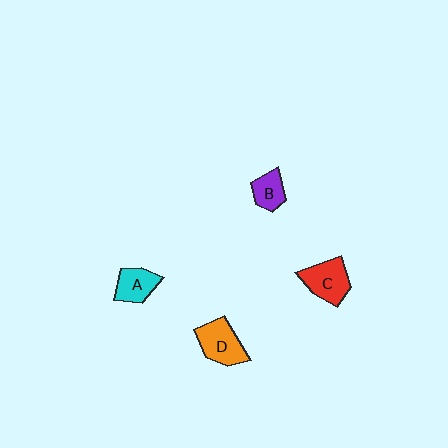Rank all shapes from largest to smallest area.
From largest to smallest: D (orange), C (red), A (cyan), B (purple).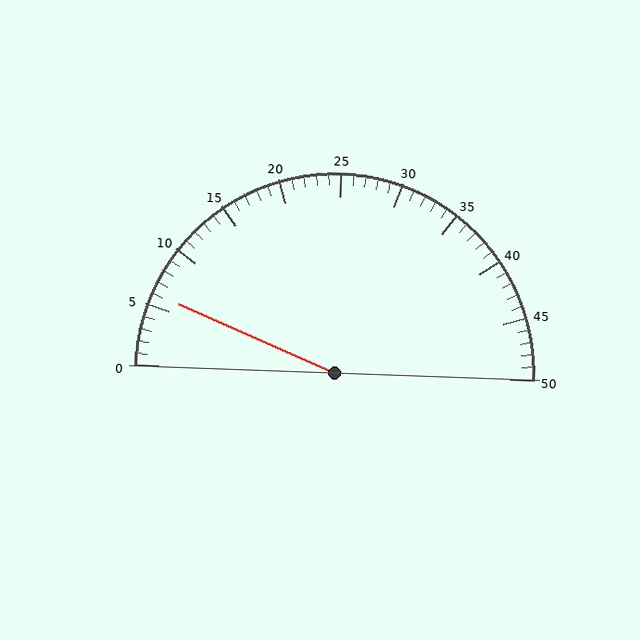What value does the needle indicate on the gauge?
The needle indicates approximately 6.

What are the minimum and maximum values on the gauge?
The gauge ranges from 0 to 50.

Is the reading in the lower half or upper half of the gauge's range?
The reading is in the lower half of the range (0 to 50).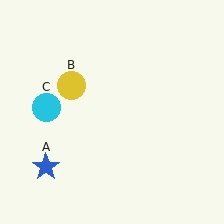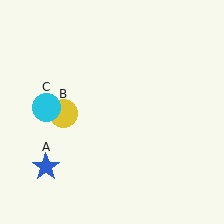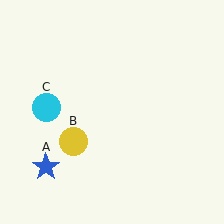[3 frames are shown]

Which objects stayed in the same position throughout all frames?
Blue star (object A) and cyan circle (object C) remained stationary.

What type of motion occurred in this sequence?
The yellow circle (object B) rotated counterclockwise around the center of the scene.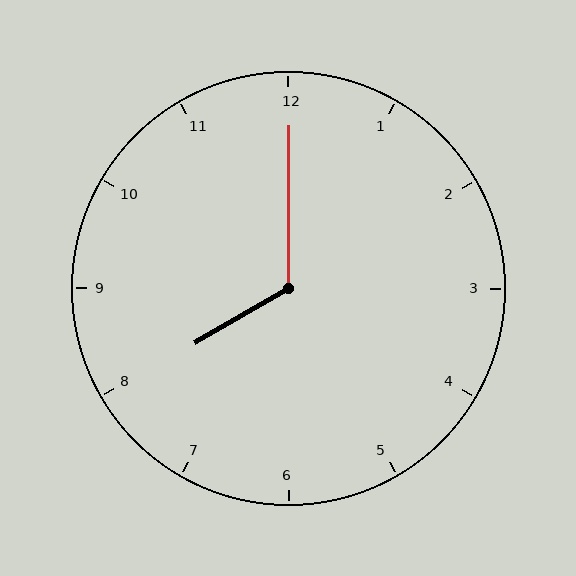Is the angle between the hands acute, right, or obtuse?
It is obtuse.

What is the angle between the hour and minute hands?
Approximately 120 degrees.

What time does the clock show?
8:00.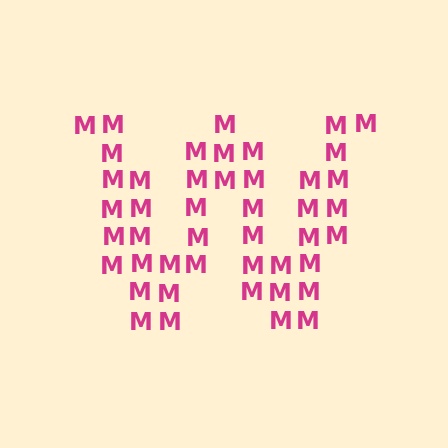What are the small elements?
The small elements are letter M's.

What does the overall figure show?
The overall figure shows the letter W.